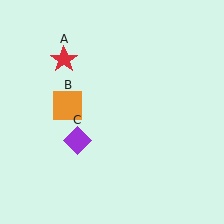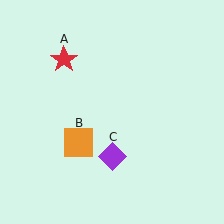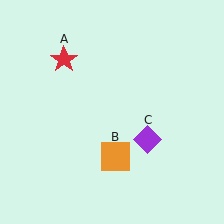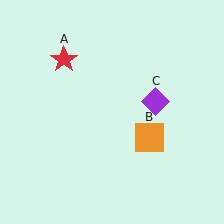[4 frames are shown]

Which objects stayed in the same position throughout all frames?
Red star (object A) remained stationary.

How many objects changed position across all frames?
2 objects changed position: orange square (object B), purple diamond (object C).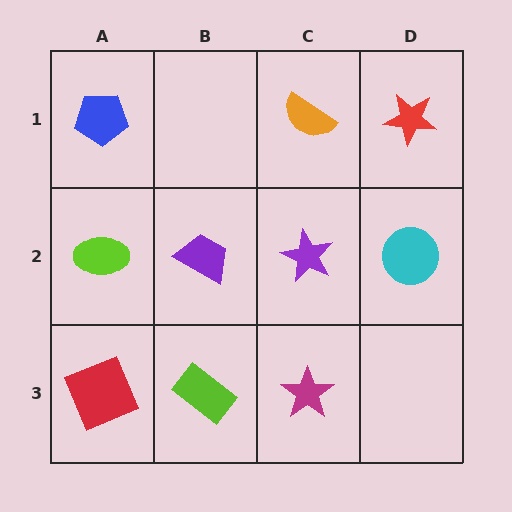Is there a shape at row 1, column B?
No, that cell is empty.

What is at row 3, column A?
A red square.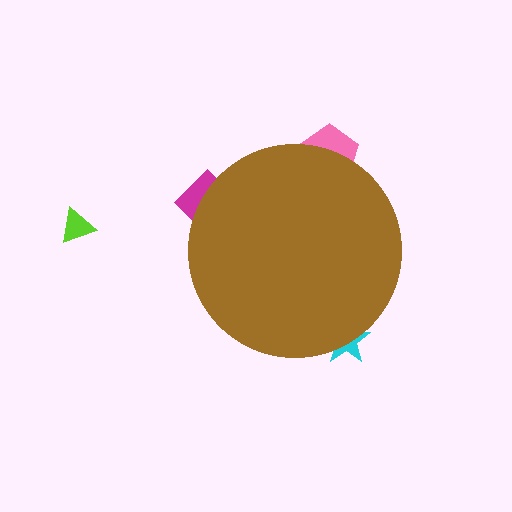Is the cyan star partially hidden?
Yes, the cyan star is partially hidden behind the brown circle.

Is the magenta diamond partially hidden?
Yes, the magenta diamond is partially hidden behind the brown circle.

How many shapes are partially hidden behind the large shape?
3 shapes are partially hidden.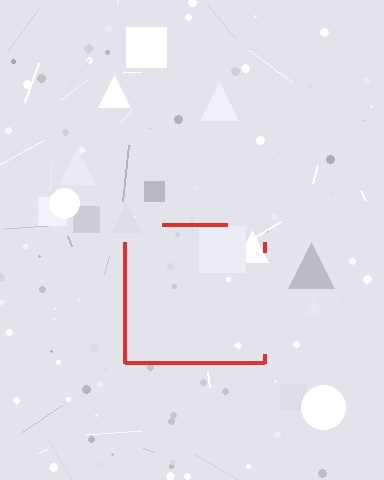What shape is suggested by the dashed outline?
The dashed outline suggests a square.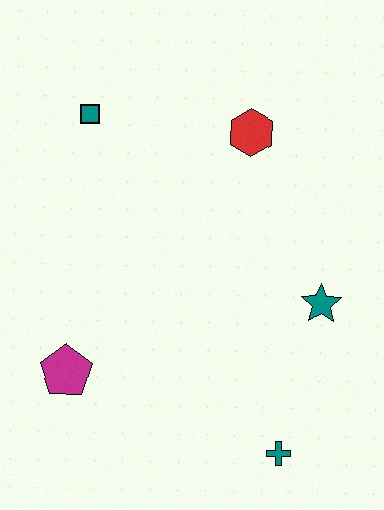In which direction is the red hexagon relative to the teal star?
The red hexagon is above the teal star.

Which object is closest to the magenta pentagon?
The teal cross is closest to the magenta pentagon.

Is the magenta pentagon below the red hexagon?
Yes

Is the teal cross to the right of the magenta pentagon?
Yes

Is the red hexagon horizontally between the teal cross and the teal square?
Yes